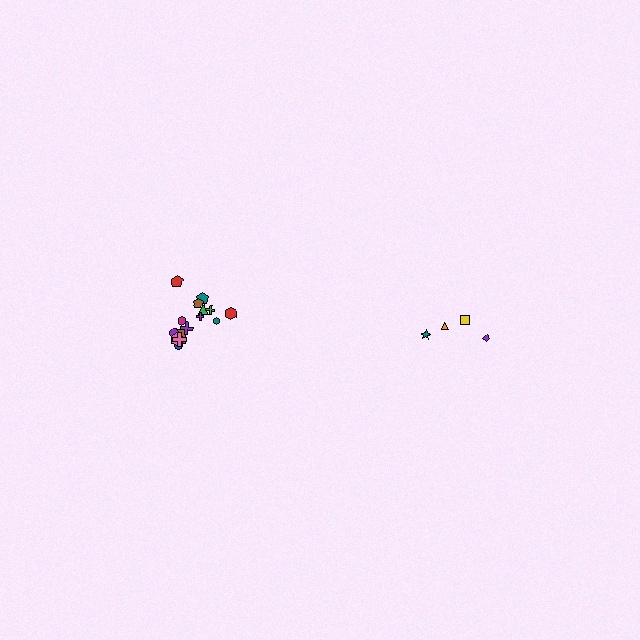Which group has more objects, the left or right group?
The left group.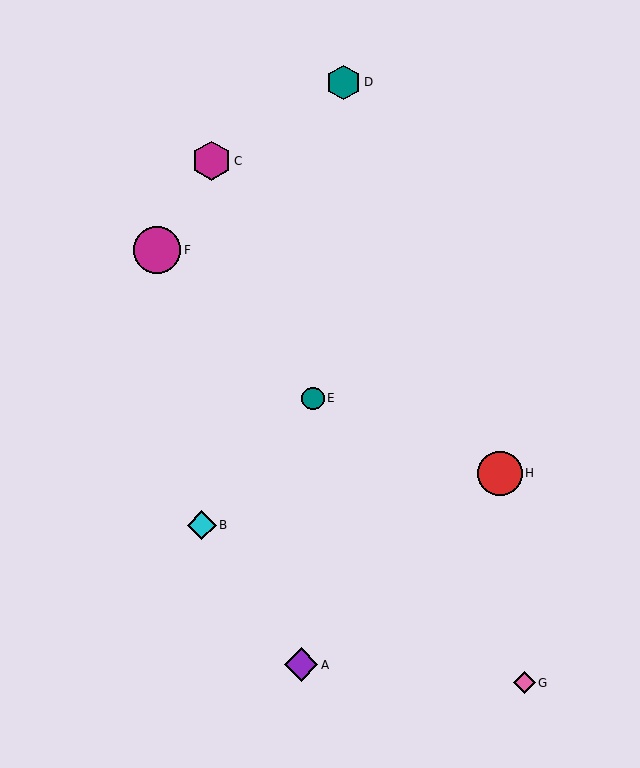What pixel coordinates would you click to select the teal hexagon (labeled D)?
Click at (343, 82) to select the teal hexagon D.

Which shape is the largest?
The magenta circle (labeled F) is the largest.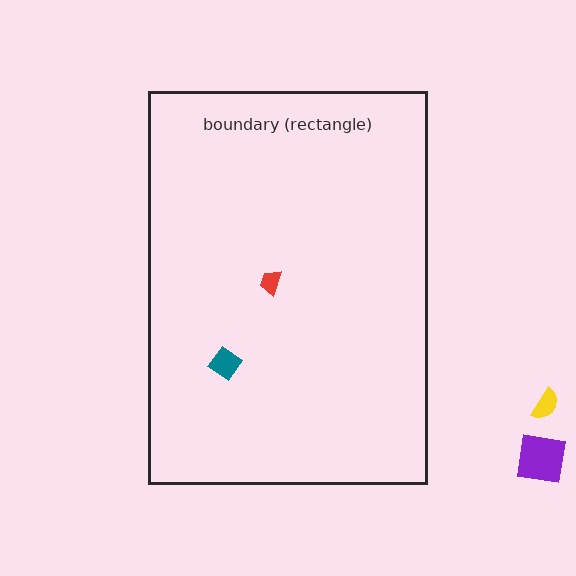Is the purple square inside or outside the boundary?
Outside.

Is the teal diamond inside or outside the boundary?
Inside.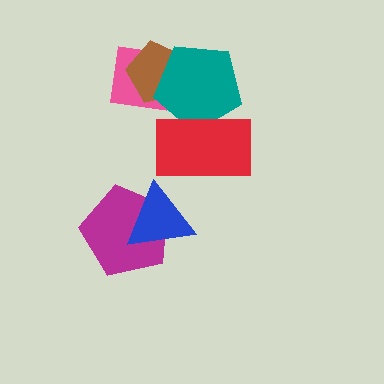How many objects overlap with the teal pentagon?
3 objects overlap with the teal pentagon.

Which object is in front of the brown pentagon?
The teal pentagon is in front of the brown pentagon.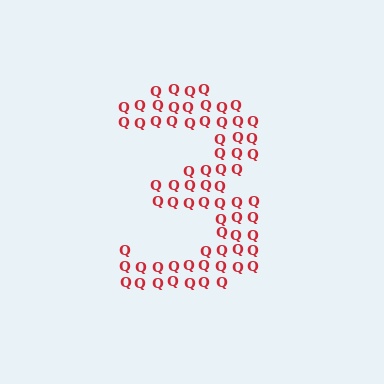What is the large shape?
The large shape is the digit 3.